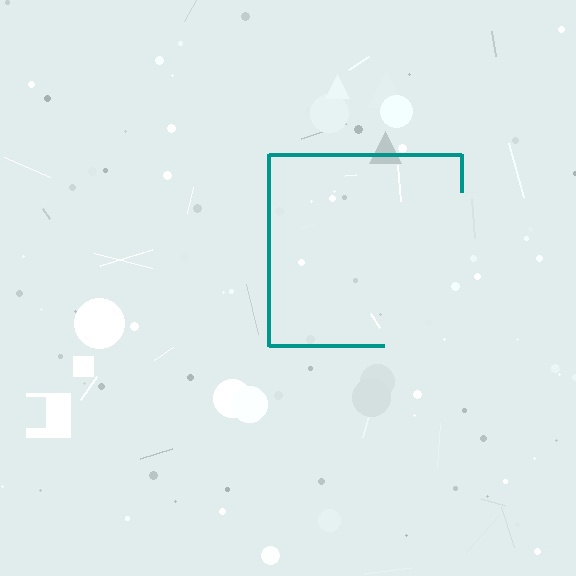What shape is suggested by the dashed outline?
The dashed outline suggests a square.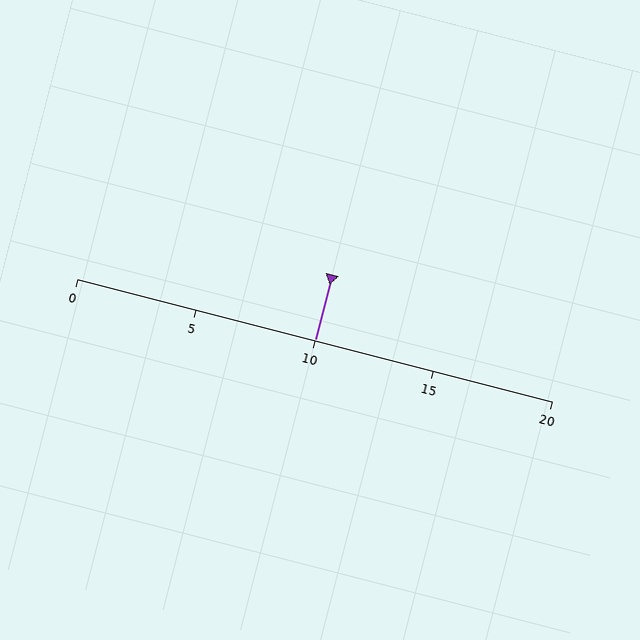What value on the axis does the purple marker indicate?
The marker indicates approximately 10.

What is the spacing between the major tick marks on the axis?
The major ticks are spaced 5 apart.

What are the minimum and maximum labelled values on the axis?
The axis runs from 0 to 20.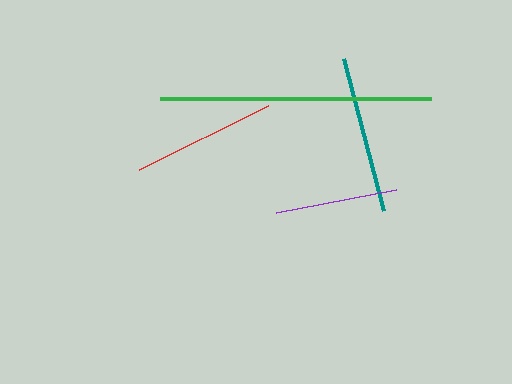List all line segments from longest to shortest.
From longest to shortest: green, teal, red, purple.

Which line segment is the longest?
The green line is the longest at approximately 272 pixels.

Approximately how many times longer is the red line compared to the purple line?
The red line is approximately 1.2 times the length of the purple line.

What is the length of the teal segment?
The teal segment is approximately 157 pixels long.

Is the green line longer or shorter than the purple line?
The green line is longer than the purple line.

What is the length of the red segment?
The red segment is approximately 144 pixels long.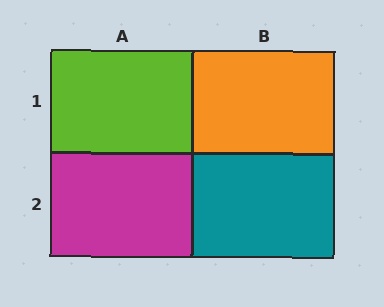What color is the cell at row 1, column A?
Lime.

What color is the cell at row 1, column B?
Orange.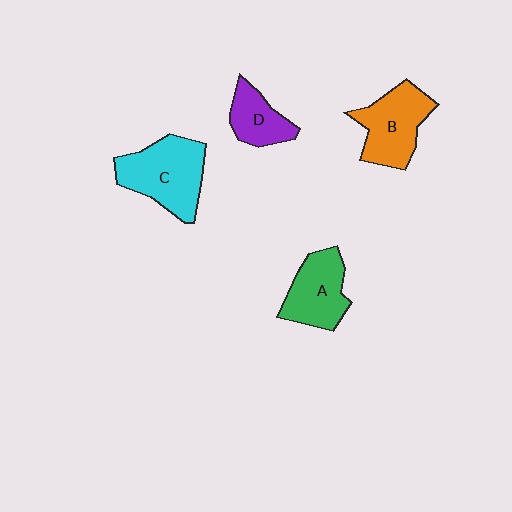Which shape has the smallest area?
Shape D (purple).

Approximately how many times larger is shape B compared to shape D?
Approximately 1.6 times.